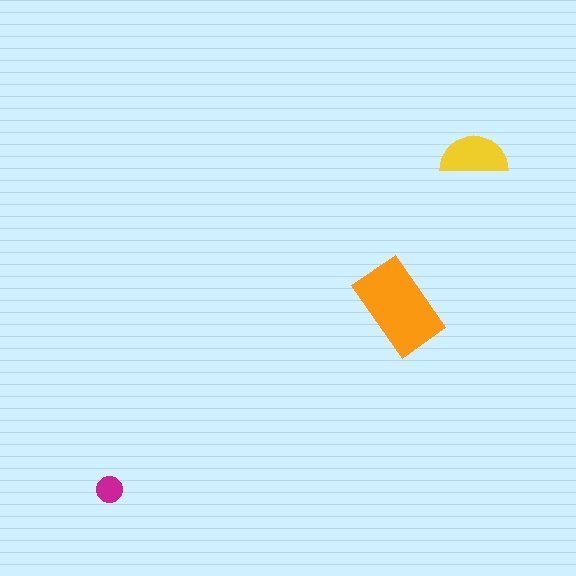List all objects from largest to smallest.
The orange rectangle, the yellow semicircle, the magenta circle.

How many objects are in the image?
There are 3 objects in the image.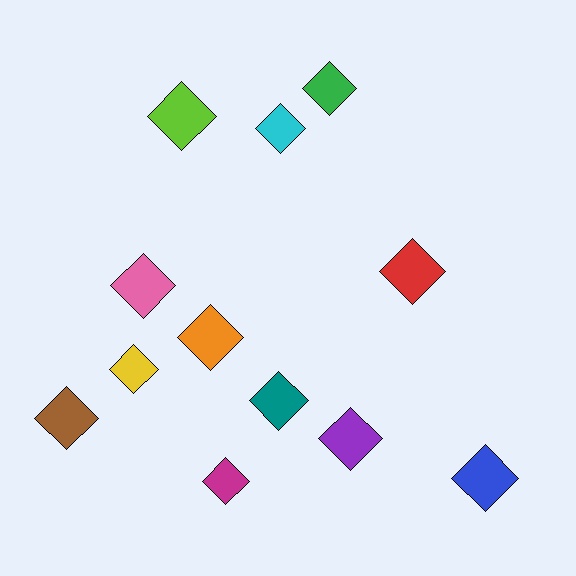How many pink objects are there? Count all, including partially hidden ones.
There is 1 pink object.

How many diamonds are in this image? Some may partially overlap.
There are 12 diamonds.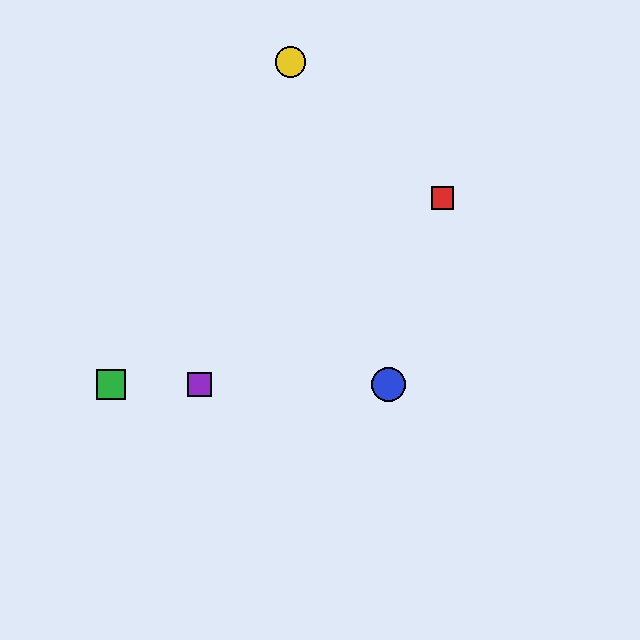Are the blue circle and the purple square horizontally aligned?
Yes, both are at y≈384.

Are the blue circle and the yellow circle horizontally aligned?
No, the blue circle is at y≈384 and the yellow circle is at y≈62.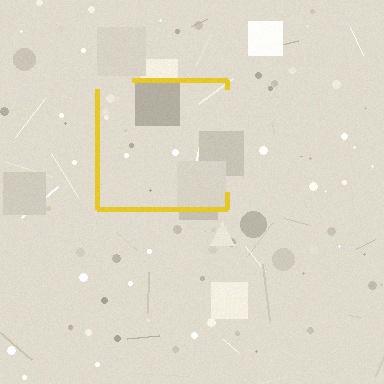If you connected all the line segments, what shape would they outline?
They would outline a square.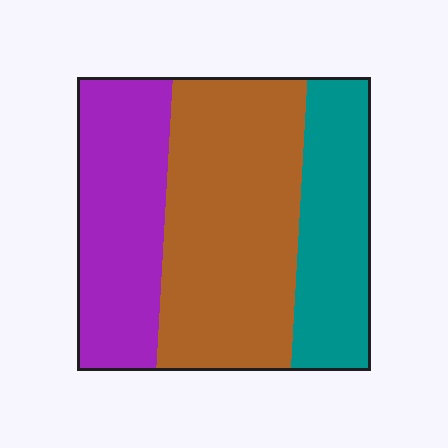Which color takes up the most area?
Brown, at roughly 45%.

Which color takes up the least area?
Teal, at roughly 25%.